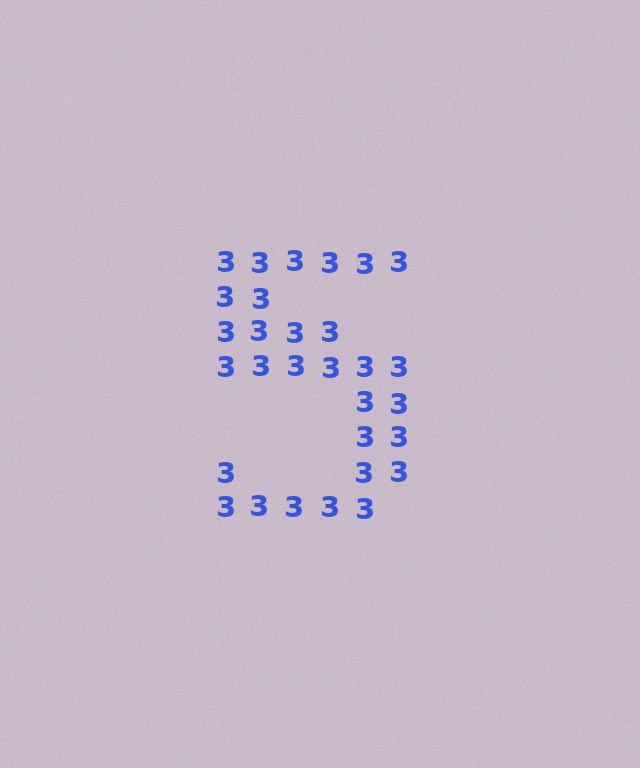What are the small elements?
The small elements are digit 3's.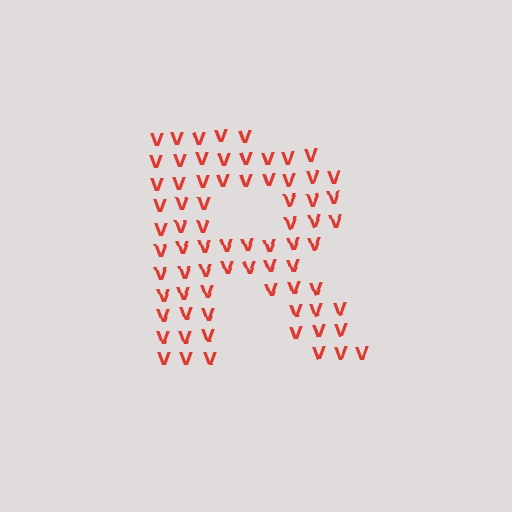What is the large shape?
The large shape is the letter R.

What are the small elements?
The small elements are letter V's.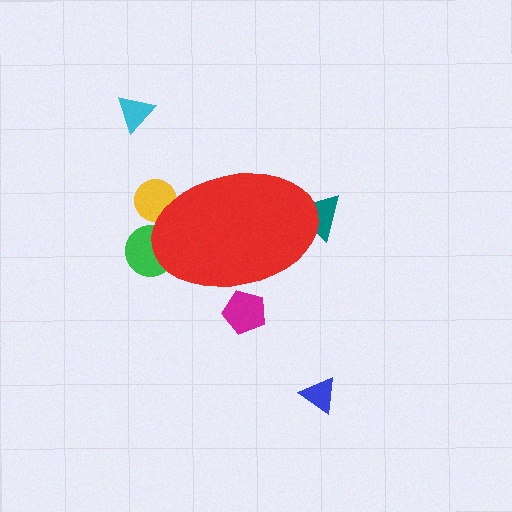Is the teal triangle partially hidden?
Yes, the teal triangle is partially hidden behind the red ellipse.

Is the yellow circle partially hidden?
Yes, the yellow circle is partially hidden behind the red ellipse.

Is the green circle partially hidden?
Yes, the green circle is partially hidden behind the red ellipse.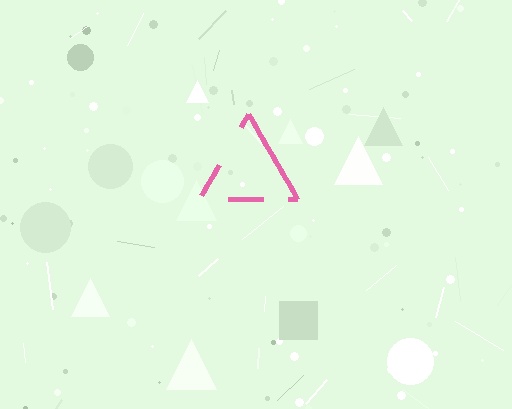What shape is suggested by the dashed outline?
The dashed outline suggests a triangle.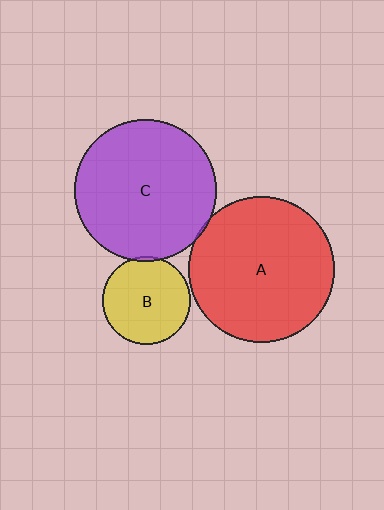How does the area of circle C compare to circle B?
Approximately 2.6 times.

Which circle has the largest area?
Circle A (red).